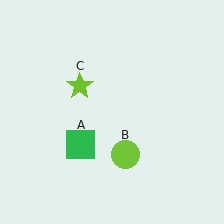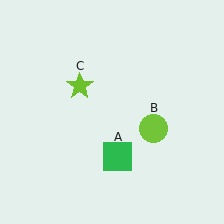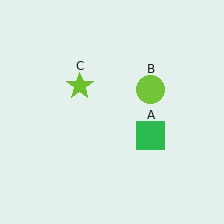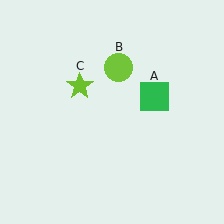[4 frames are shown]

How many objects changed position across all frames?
2 objects changed position: green square (object A), lime circle (object B).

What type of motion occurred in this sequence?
The green square (object A), lime circle (object B) rotated counterclockwise around the center of the scene.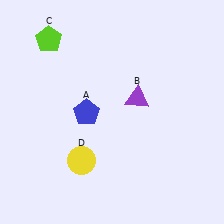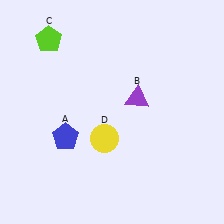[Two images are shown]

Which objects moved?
The objects that moved are: the blue pentagon (A), the yellow circle (D).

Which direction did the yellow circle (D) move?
The yellow circle (D) moved right.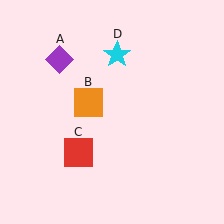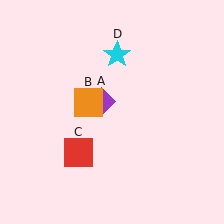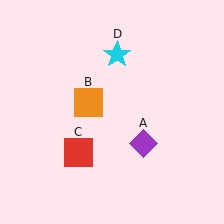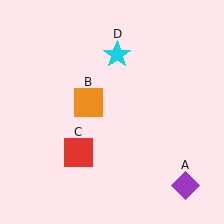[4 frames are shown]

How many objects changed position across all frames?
1 object changed position: purple diamond (object A).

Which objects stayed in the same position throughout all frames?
Orange square (object B) and red square (object C) and cyan star (object D) remained stationary.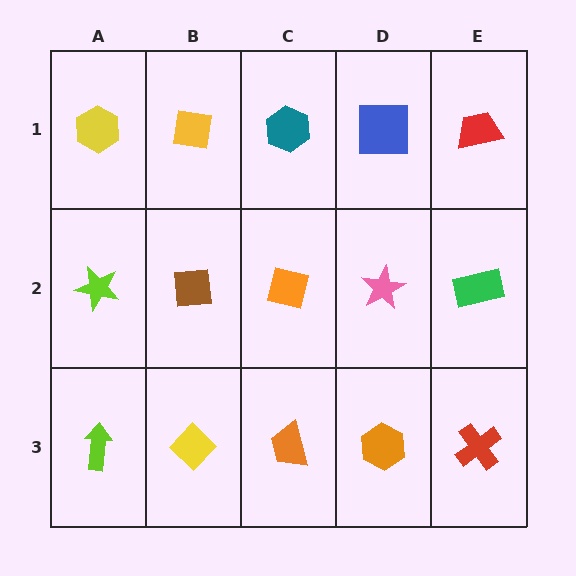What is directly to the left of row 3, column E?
An orange hexagon.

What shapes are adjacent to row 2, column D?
A blue square (row 1, column D), an orange hexagon (row 3, column D), an orange square (row 2, column C), a green rectangle (row 2, column E).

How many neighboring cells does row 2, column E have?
3.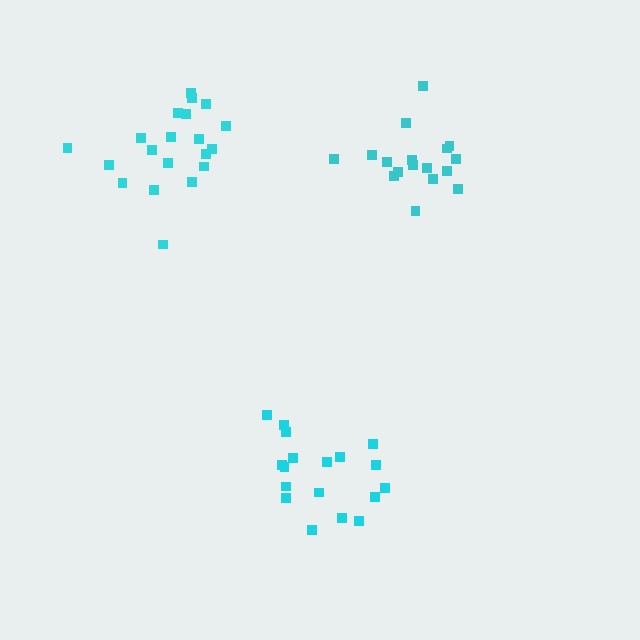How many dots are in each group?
Group 1: 18 dots, Group 2: 20 dots, Group 3: 17 dots (55 total).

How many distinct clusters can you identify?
There are 3 distinct clusters.